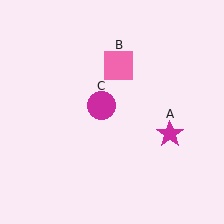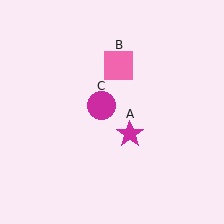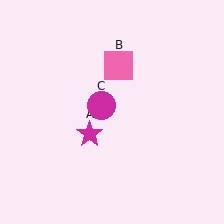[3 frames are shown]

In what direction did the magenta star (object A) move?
The magenta star (object A) moved left.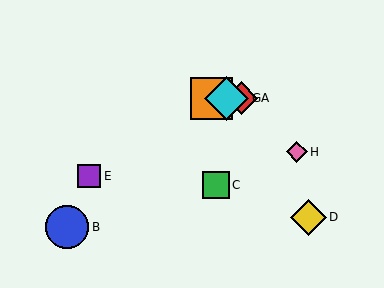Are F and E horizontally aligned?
No, F is at y≈98 and E is at y≈176.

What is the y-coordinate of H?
Object H is at y≈152.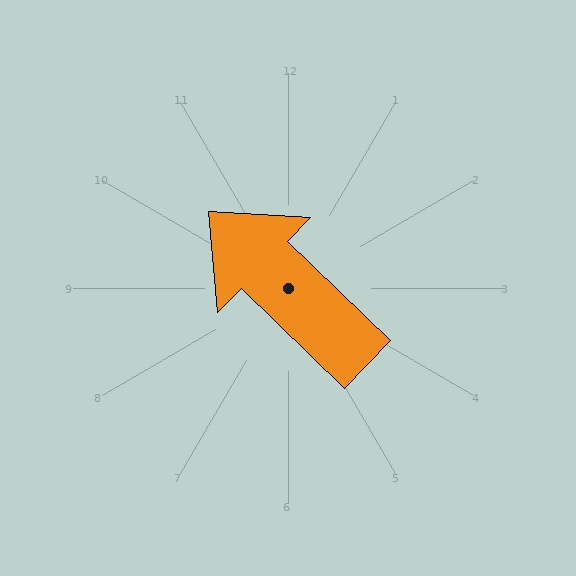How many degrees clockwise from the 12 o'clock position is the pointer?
Approximately 314 degrees.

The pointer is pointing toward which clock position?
Roughly 10 o'clock.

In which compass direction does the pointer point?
Northwest.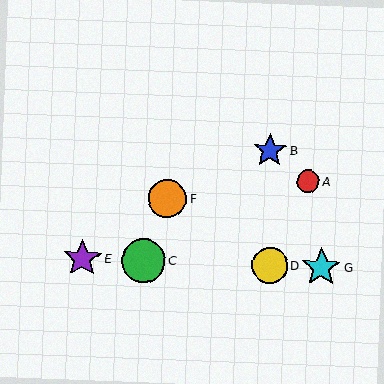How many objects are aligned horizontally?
4 objects (C, D, E, G) are aligned horizontally.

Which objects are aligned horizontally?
Objects C, D, E, G are aligned horizontally.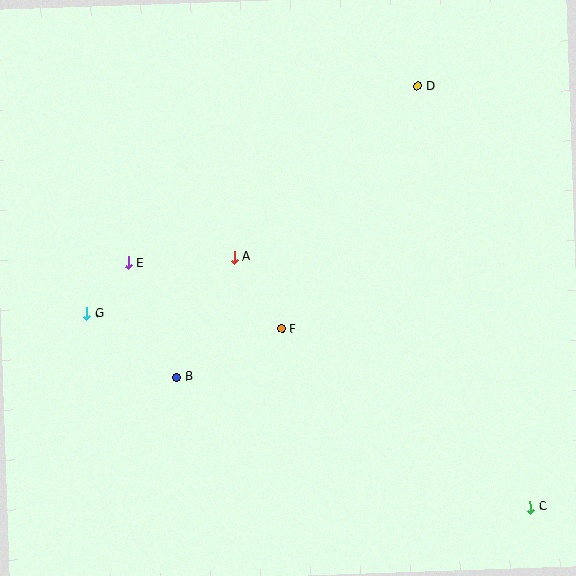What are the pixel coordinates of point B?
Point B is at (177, 377).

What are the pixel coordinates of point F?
Point F is at (282, 329).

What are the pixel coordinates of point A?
Point A is at (234, 257).